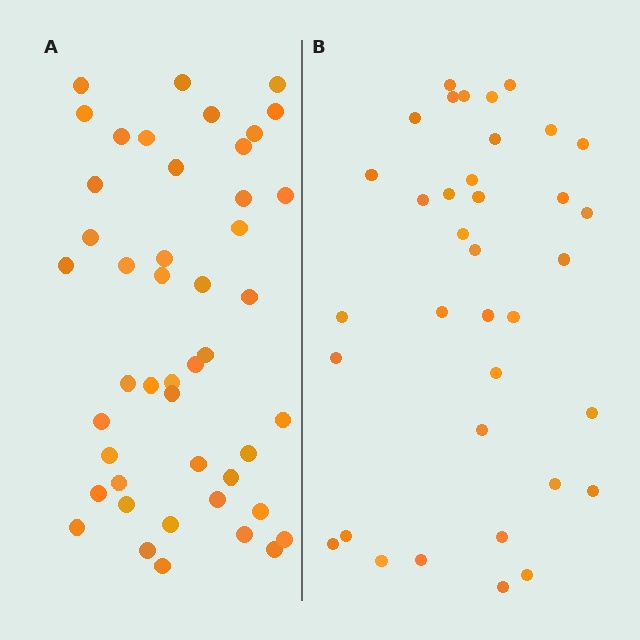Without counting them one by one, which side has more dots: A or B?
Region A (the left region) has more dots.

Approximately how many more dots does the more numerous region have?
Region A has roughly 10 or so more dots than region B.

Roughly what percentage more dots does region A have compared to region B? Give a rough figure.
About 30% more.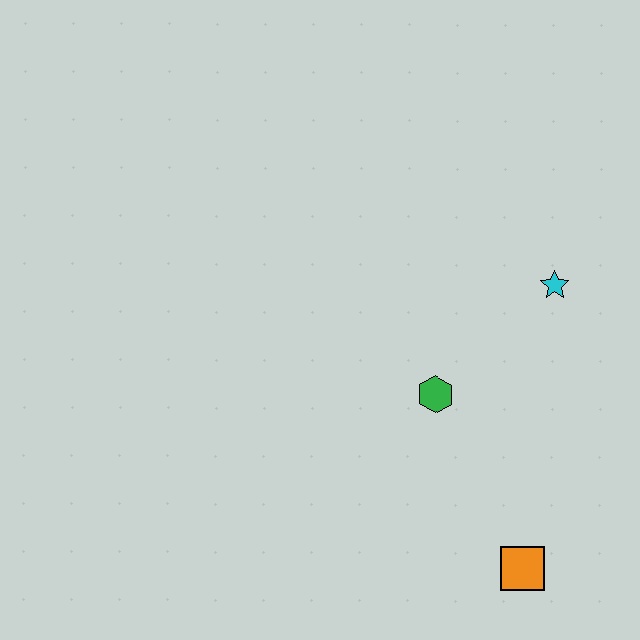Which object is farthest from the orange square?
The cyan star is farthest from the orange square.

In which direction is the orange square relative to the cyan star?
The orange square is below the cyan star.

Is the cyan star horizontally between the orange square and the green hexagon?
No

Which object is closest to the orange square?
The green hexagon is closest to the orange square.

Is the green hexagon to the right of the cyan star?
No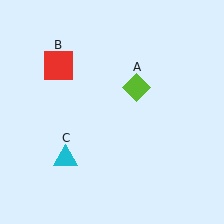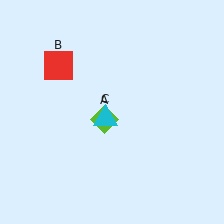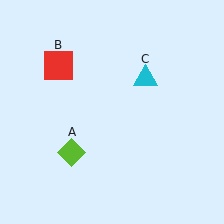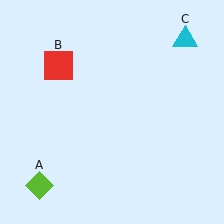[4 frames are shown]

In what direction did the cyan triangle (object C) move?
The cyan triangle (object C) moved up and to the right.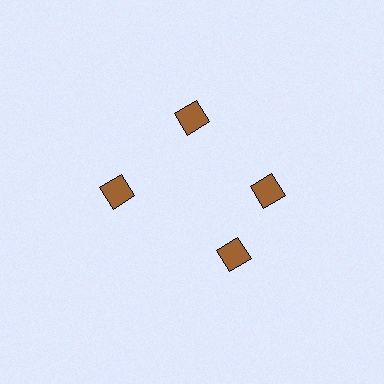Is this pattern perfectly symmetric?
No. The 4 brown diamonds are arranged in a ring, but one element near the 6 o'clock position is rotated out of alignment along the ring, breaking the 4-fold rotational symmetry.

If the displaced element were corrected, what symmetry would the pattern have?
It would have 4-fold rotational symmetry — the pattern would map onto itself every 90 degrees.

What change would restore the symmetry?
The symmetry would be restored by rotating it back into even spacing with its neighbors so that all 4 diamonds sit at equal angles and equal distance from the center.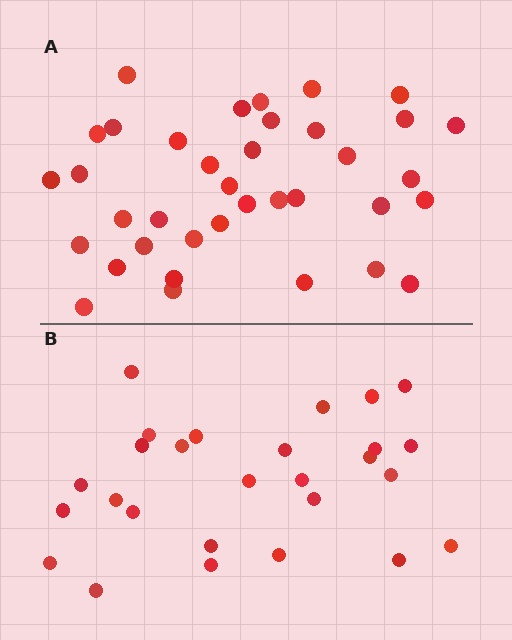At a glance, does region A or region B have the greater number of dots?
Region A (the top region) has more dots.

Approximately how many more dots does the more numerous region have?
Region A has roughly 10 or so more dots than region B.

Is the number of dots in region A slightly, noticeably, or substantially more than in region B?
Region A has noticeably more, but not dramatically so. The ratio is roughly 1.4 to 1.